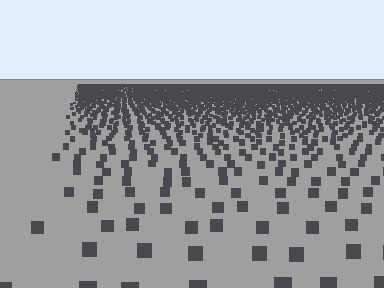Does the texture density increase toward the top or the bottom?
Density increases toward the top.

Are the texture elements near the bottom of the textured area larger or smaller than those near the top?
Larger. Near the bottom, elements are closer to the viewer and appear at a bigger on-screen size.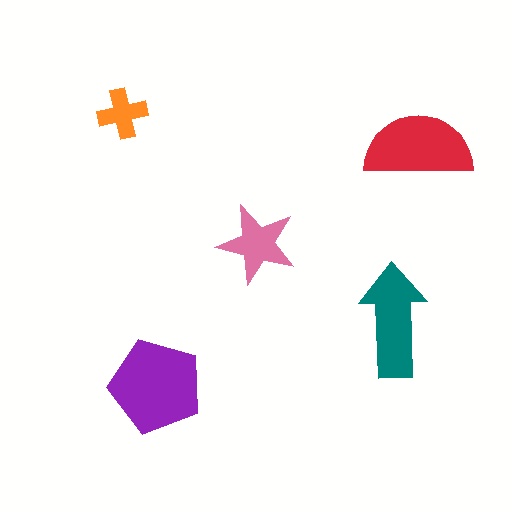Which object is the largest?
The purple pentagon.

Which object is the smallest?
The orange cross.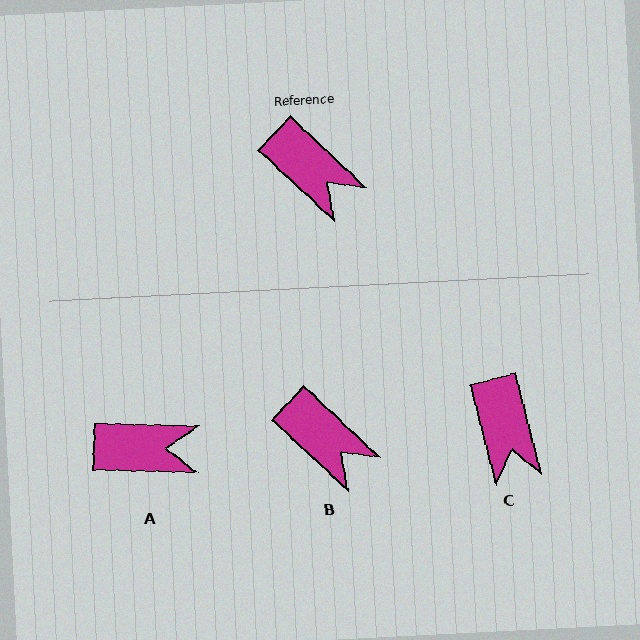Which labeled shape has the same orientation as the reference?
B.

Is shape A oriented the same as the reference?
No, it is off by about 42 degrees.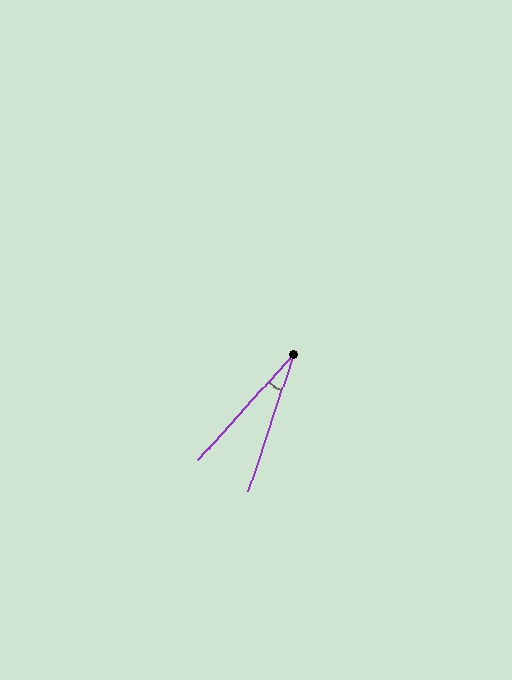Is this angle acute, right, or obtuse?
It is acute.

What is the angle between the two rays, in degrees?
Approximately 24 degrees.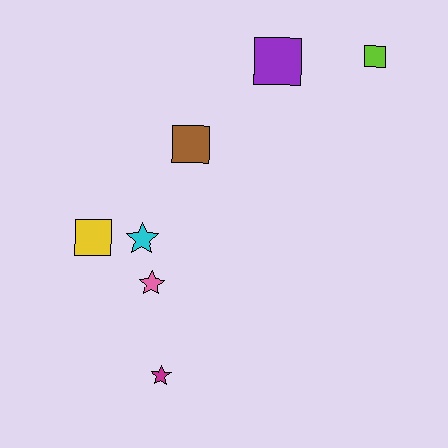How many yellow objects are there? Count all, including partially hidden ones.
There is 1 yellow object.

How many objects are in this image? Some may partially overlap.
There are 7 objects.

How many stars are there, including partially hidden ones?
There are 3 stars.